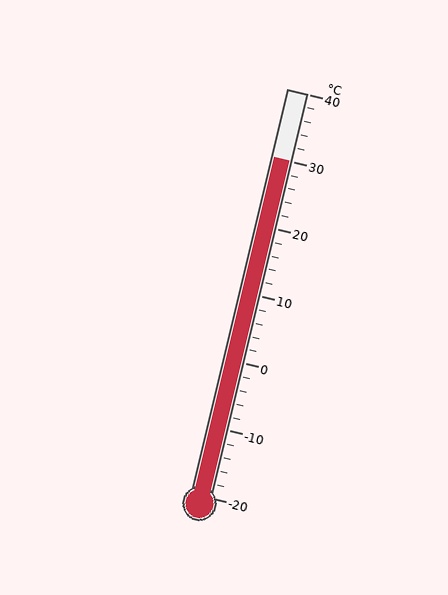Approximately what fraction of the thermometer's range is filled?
The thermometer is filled to approximately 85% of its range.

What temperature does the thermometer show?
The thermometer shows approximately 30°C.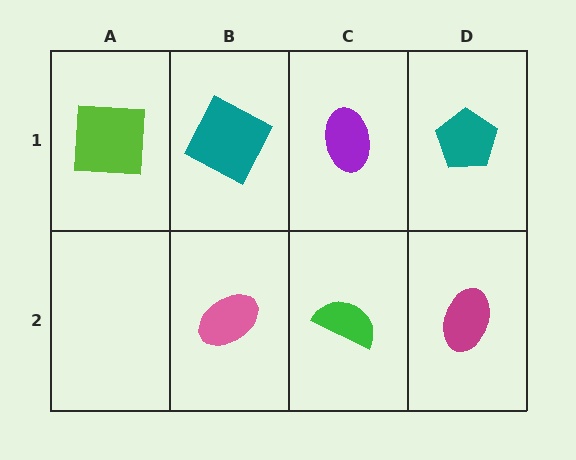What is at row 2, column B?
A pink ellipse.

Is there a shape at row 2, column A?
No, that cell is empty.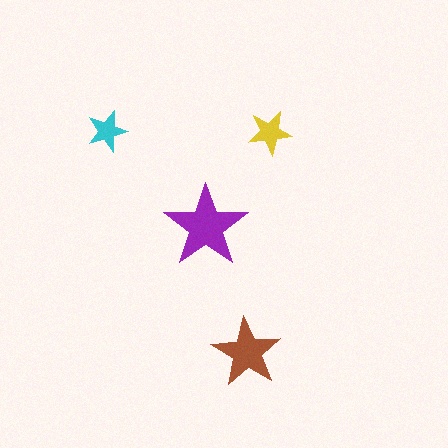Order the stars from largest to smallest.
the purple one, the brown one, the yellow one, the cyan one.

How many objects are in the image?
There are 4 objects in the image.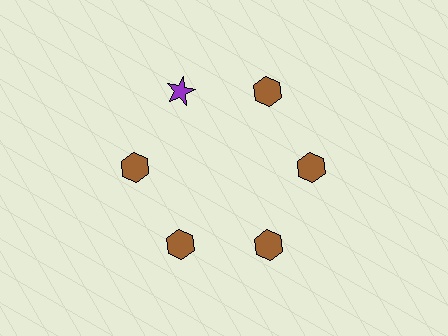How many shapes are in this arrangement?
There are 6 shapes arranged in a ring pattern.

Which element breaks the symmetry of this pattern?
The purple star at roughly the 11 o'clock position breaks the symmetry. All other shapes are brown hexagons.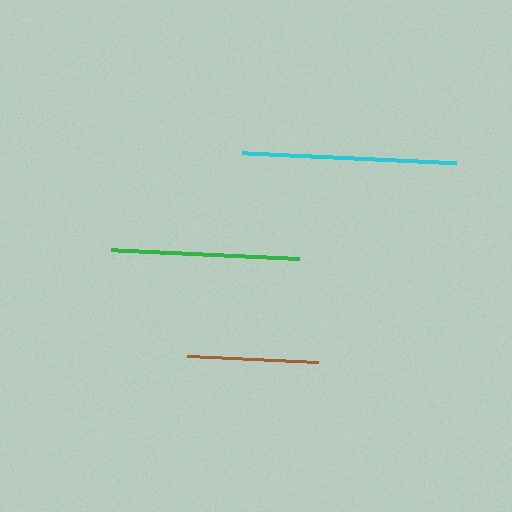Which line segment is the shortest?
The brown line is the shortest at approximately 130 pixels.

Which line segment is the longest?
The cyan line is the longest at approximately 214 pixels.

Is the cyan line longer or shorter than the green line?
The cyan line is longer than the green line.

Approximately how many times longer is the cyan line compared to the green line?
The cyan line is approximately 1.1 times the length of the green line.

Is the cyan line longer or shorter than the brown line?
The cyan line is longer than the brown line.